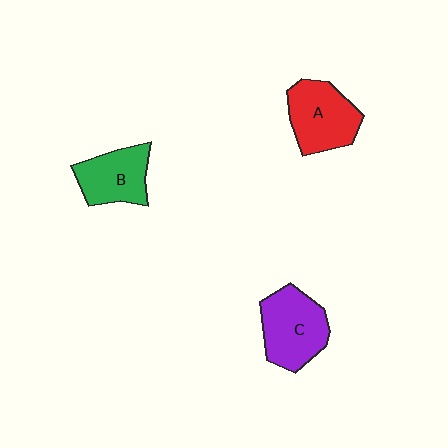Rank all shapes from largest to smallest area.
From largest to smallest: C (purple), A (red), B (green).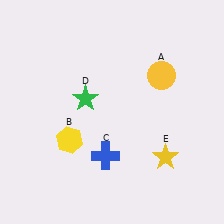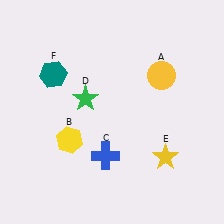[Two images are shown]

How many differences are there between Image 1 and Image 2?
There is 1 difference between the two images.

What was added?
A teal hexagon (F) was added in Image 2.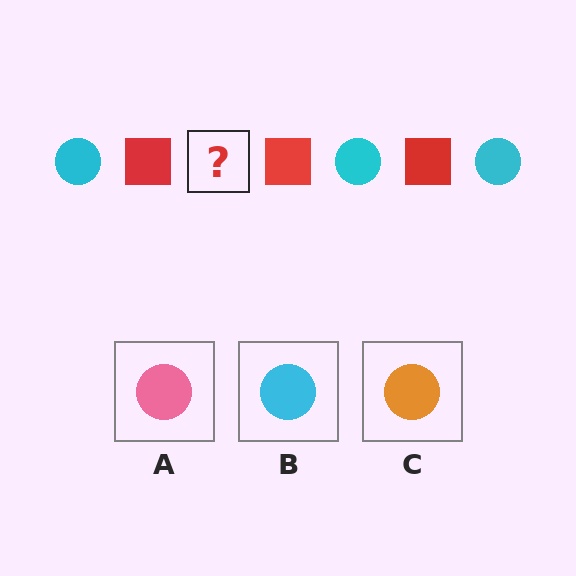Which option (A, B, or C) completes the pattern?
B.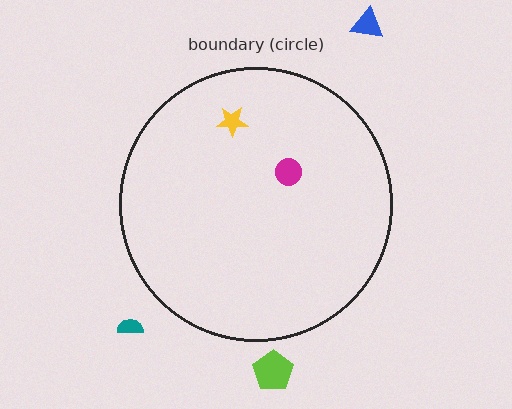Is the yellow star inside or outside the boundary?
Inside.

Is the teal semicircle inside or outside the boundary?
Outside.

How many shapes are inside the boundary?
2 inside, 3 outside.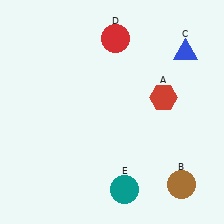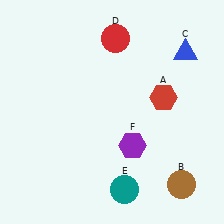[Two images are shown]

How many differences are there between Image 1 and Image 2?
There is 1 difference between the two images.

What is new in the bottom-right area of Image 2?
A purple hexagon (F) was added in the bottom-right area of Image 2.